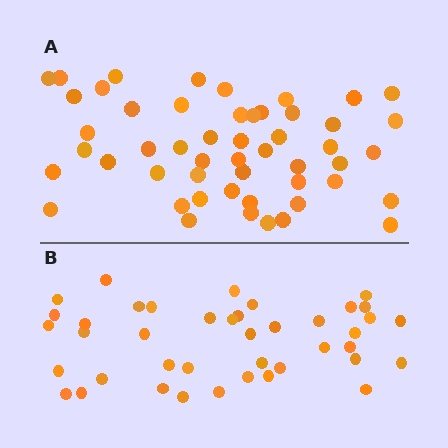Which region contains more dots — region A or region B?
Region A (the top region) has more dots.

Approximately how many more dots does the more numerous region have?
Region A has roughly 10 or so more dots than region B.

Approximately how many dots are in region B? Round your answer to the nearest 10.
About 40 dots. (The exact count is 41, which rounds to 40.)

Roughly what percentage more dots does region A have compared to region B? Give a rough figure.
About 25% more.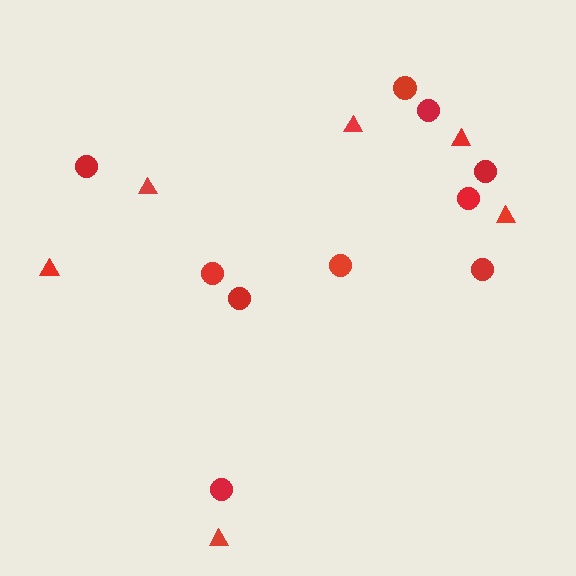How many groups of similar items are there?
There are 2 groups: one group of triangles (6) and one group of circles (10).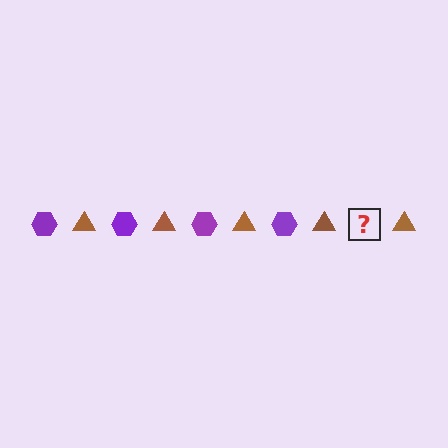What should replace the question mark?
The question mark should be replaced with a purple hexagon.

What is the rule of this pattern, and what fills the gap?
The rule is that the pattern alternates between purple hexagon and brown triangle. The gap should be filled with a purple hexagon.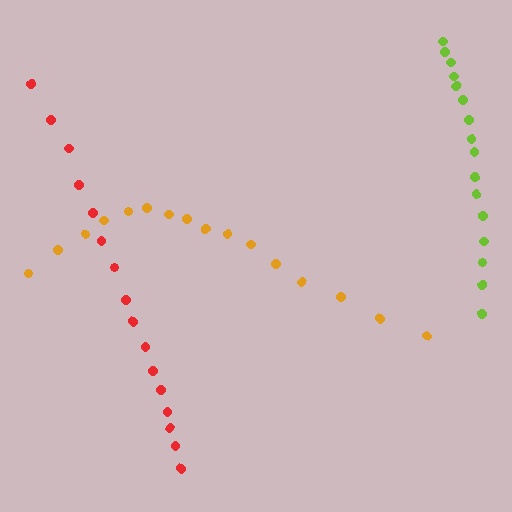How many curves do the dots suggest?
There are 3 distinct paths.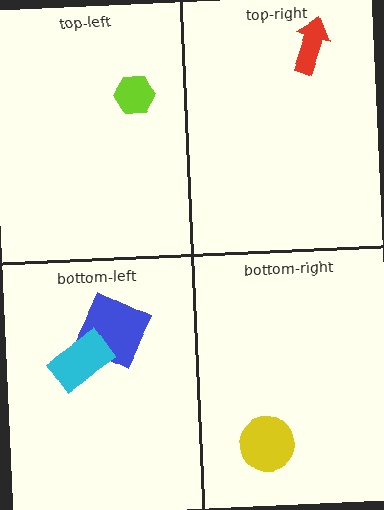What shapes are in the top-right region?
The red arrow.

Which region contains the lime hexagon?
The top-left region.